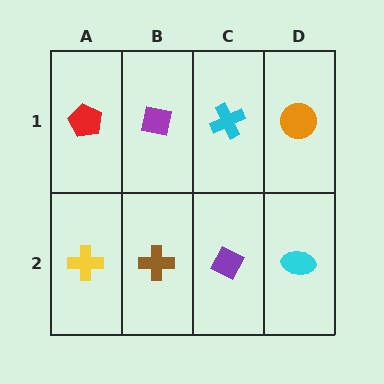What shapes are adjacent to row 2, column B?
A purple square (row 1, column B), a yellow cross (row 2, column A), a purple diamond (row 2, column C).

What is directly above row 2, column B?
A purple square.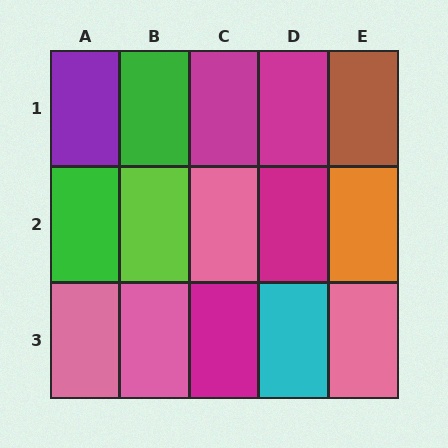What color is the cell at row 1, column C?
Magenta.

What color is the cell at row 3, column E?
Pink.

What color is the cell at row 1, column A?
Purple.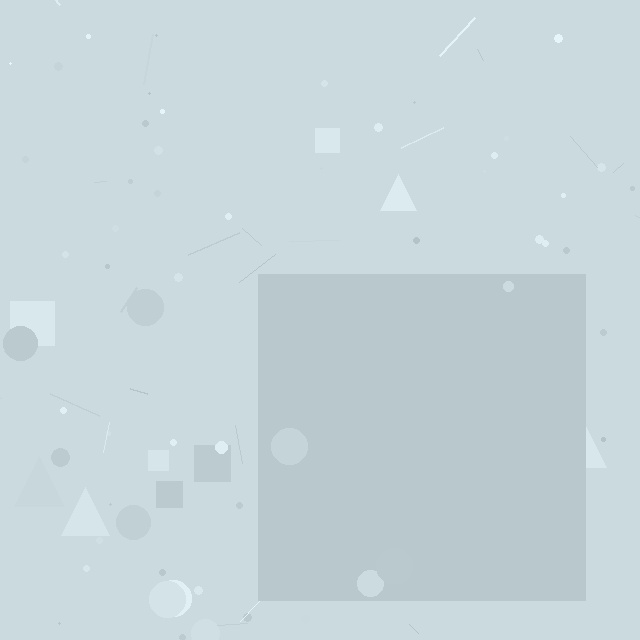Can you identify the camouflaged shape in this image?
The camouflaged shape is a square.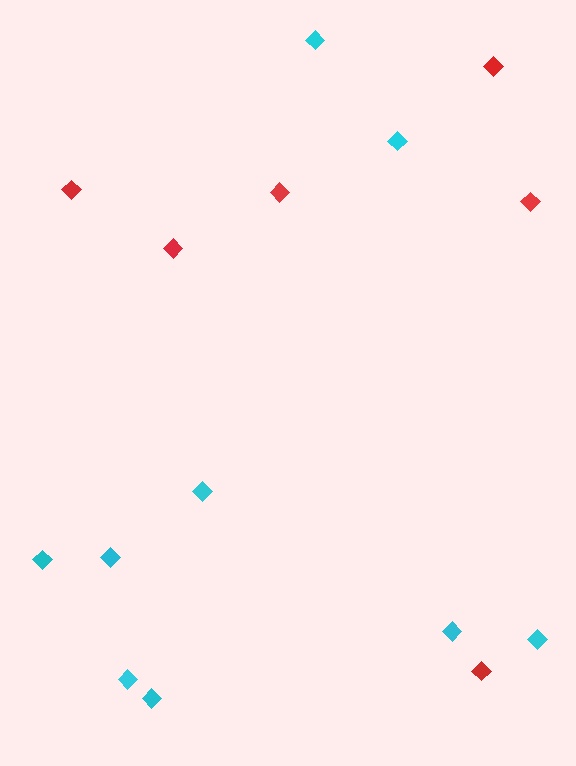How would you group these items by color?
There are 2 groups: one group of red diamonds (6) and one group of cyan diamonds (9).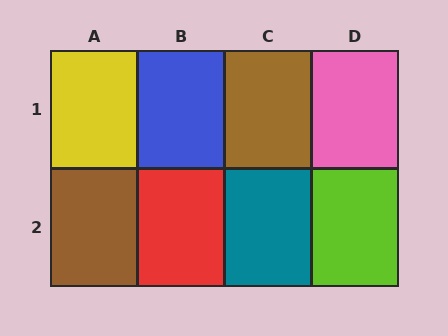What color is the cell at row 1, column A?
Yellow.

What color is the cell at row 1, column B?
Blue.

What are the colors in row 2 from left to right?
Brown, red, teal, lime.